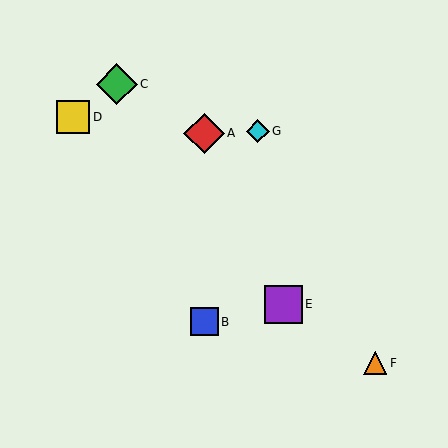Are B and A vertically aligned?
Yes, both are at x≈204.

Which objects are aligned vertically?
Objects A, B are aligned vertically.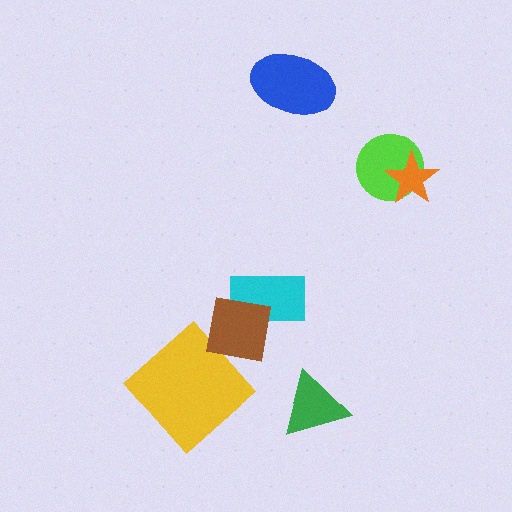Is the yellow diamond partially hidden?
Yes, it is partially covered by another shape.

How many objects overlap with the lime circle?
1 object overlaps with the lime circle.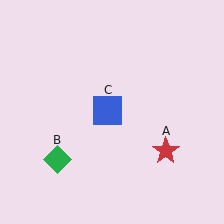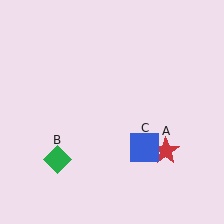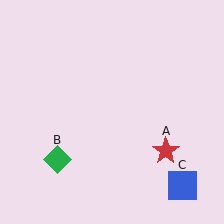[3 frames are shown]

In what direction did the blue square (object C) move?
The blue square (object C) moved down and to the right.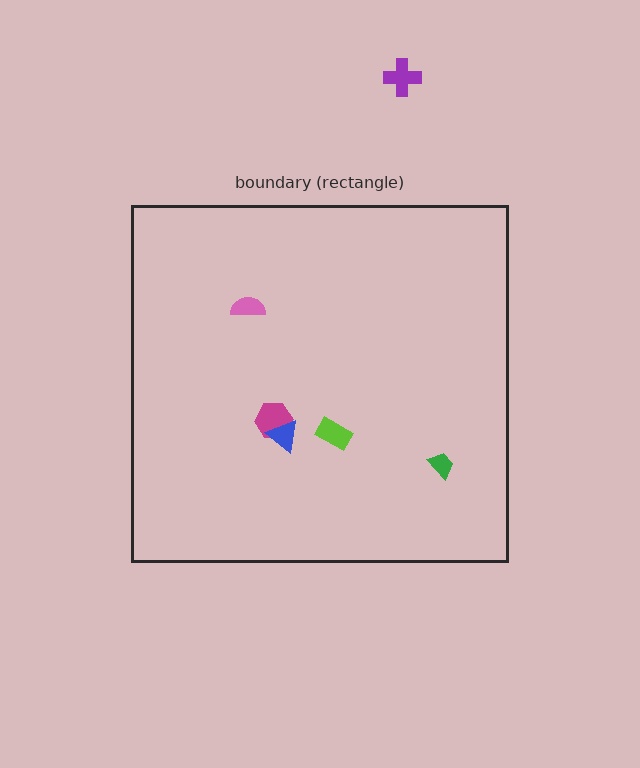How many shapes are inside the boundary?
5 inside, 1 outside.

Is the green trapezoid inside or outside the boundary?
Inside.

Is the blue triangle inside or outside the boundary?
Inside.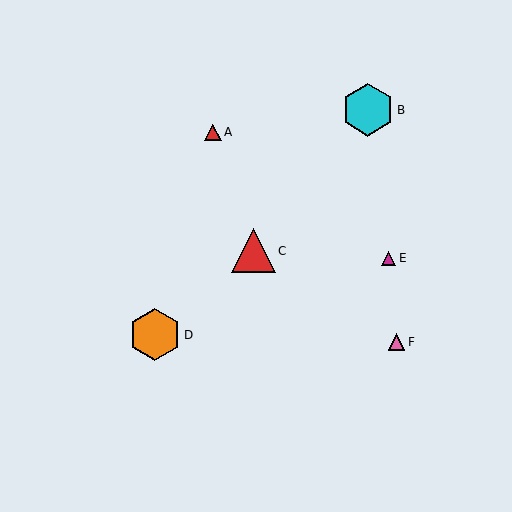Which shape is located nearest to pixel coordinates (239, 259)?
The red triangle (labeled C) at (254, 251) is nearest to that location.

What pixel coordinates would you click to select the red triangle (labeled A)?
Click at (213, 132) to select the red triangle A.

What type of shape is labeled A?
Shape A is a red triangle.